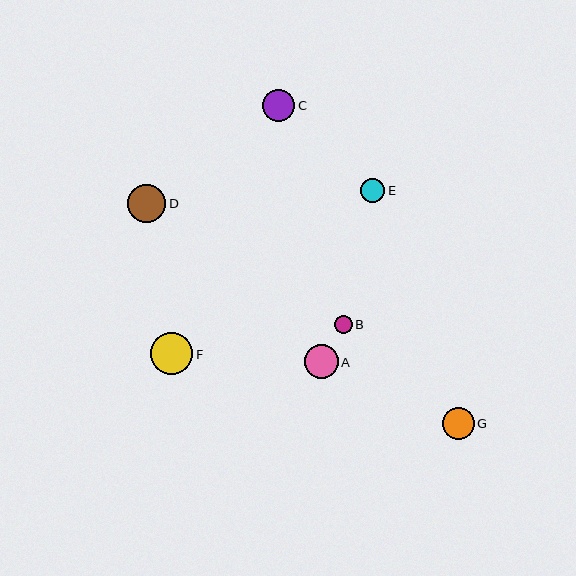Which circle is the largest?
Circle F is the largest with a size of approximately 43 pixels.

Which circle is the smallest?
Circle B is the smallest with a size of approximately 18 pixels.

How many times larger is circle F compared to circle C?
Circle F is approximately 1.3 times the size of circle C.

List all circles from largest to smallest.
From largest to smallest: F, D, A, C, G, E, B.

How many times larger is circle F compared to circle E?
Circle F is approximately 1.7 times the size of circle E.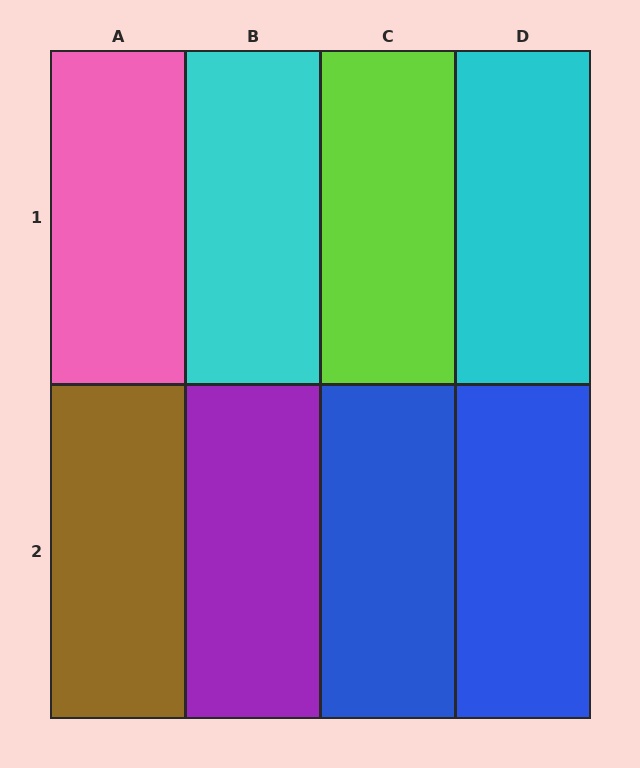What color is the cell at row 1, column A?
Pink.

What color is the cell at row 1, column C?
Lime.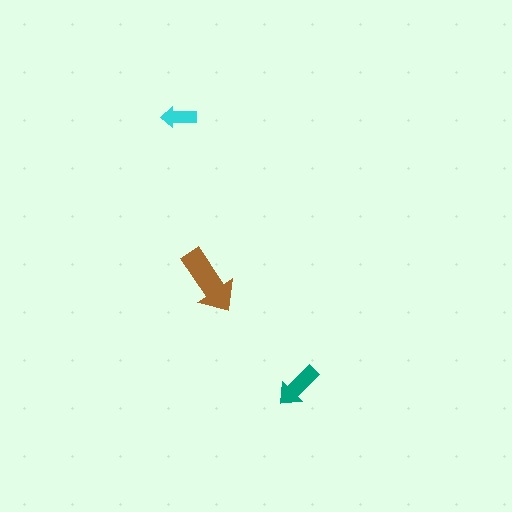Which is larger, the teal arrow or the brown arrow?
The brown one.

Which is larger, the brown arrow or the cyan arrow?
The brown one.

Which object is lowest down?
The teal arrow is bottommost.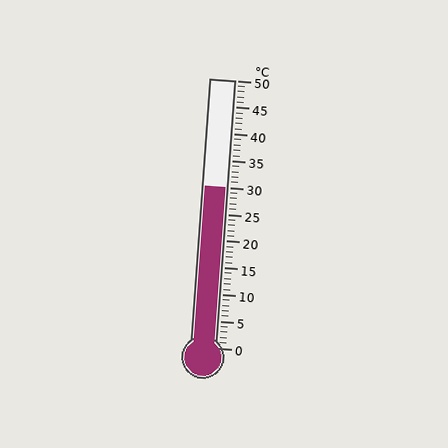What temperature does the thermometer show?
The thermometer shows approximately 30°C.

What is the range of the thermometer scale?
The thermometer scale ranges from 0°C to 50°C.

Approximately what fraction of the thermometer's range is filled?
The thermometer is filled to approximately 60% of its range.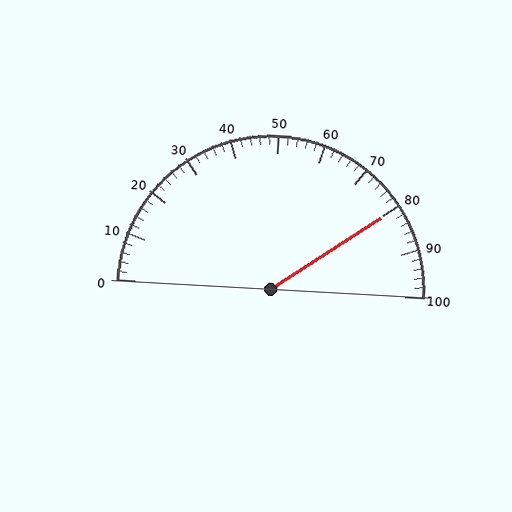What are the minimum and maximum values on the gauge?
The gauge ranges from 0 to 100.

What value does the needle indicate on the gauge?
The needle indicates approximately 80.